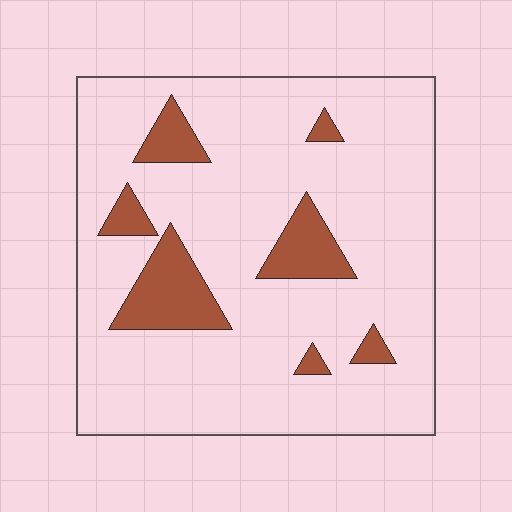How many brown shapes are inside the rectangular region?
7.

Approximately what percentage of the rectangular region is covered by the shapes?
Approximately 15%.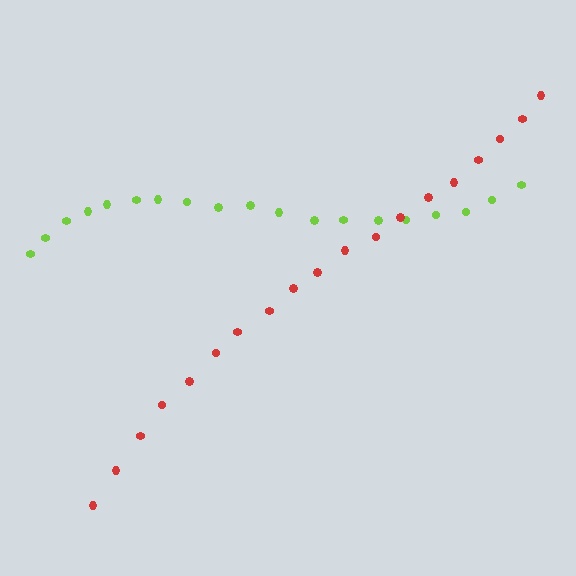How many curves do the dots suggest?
There are 2 distinct paths.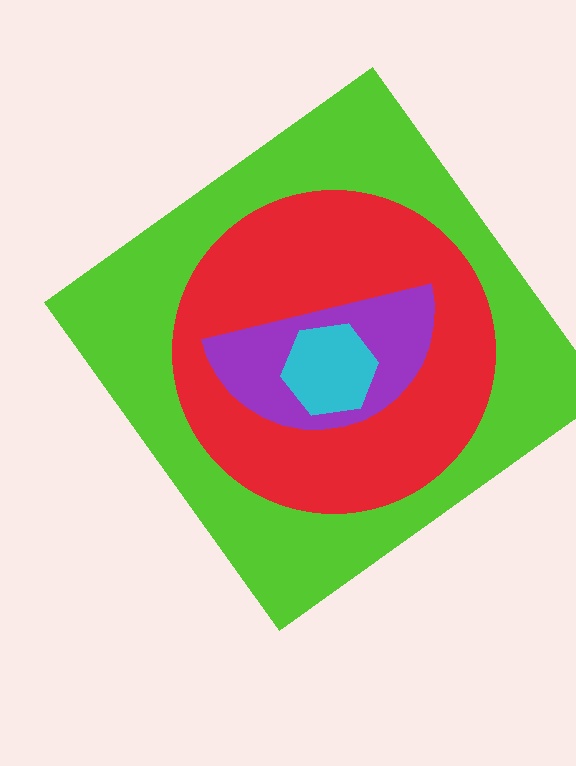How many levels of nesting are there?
4.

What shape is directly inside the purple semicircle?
The cyan hexagon.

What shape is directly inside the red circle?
The purple semicircle.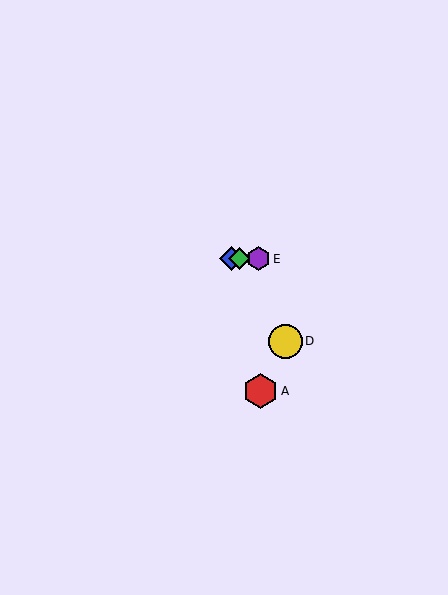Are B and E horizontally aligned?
Yes, both are at y≈259.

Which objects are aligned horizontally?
Objects B, C, E are aligned horizontally.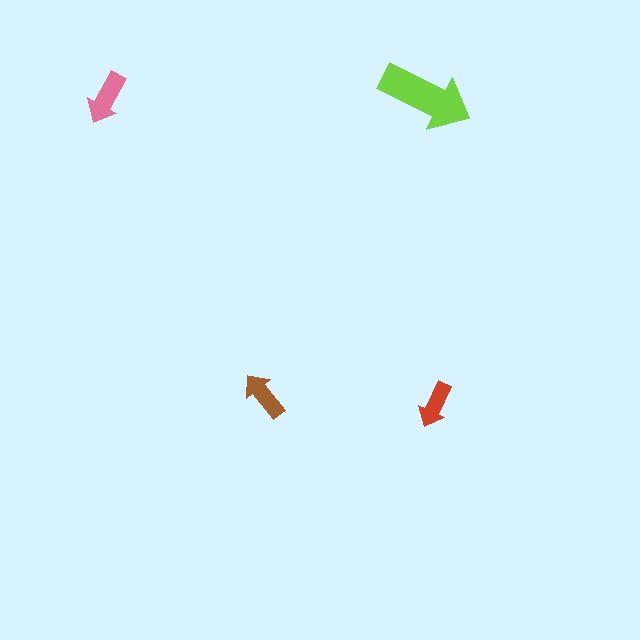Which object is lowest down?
The red arrow is bottommost.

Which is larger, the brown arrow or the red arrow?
The brown one.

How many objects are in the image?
There are 4 objects in the image.